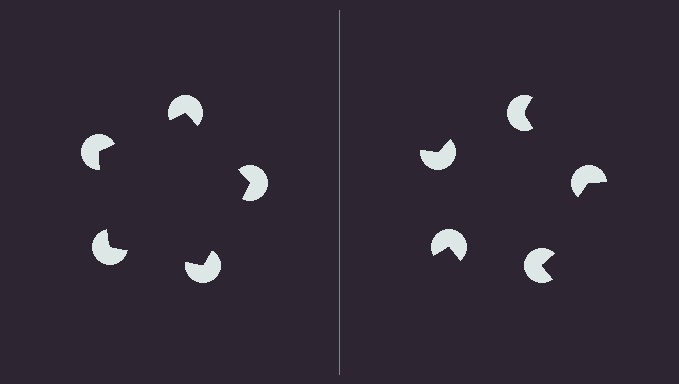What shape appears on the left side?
An illusory pentagon.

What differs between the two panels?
The pac-man discs are positioned identically on both sides; only the wedge orientations differ. On the left they align to a pentagon; on the right they are misaligned.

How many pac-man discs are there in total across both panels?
10 — 5 on each side.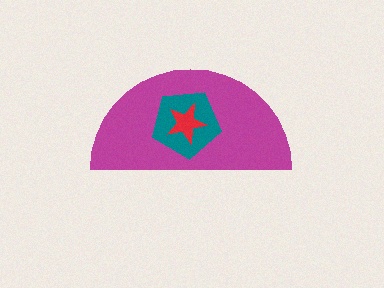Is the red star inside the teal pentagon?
Yes.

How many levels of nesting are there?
3.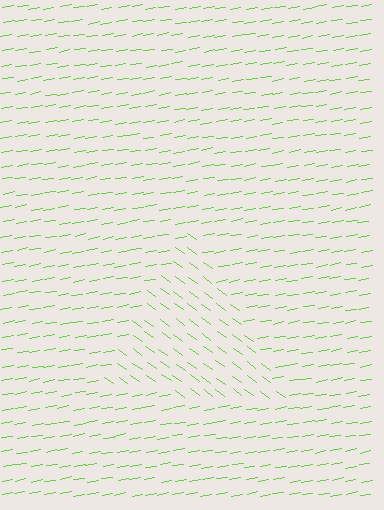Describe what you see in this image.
The image is filled with small lime line segments. A triangle region in the image has lines oriented differently from the surrounding lines, creating a visible texture boundary.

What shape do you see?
I see a triangle.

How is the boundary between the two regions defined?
The boundary is defined purely by a change in line orientation (approximately 45 degrees difference). All lines are the same color and thickness.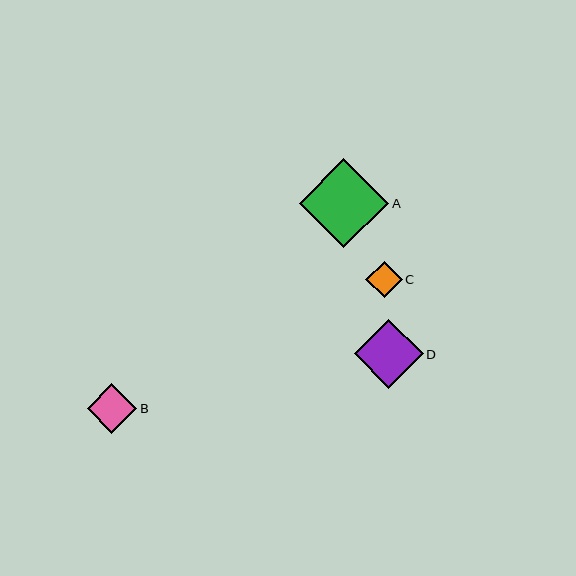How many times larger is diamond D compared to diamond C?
Diamond D is approximately 1.9 times the size of diamond C.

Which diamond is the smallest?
Diamond C is the smallest with a size of approximately 36 pixels.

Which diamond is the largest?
Diamond A is the largest with a size of approximately 89 pixels.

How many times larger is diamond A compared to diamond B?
Diamond A is approximately 1.8 times the size of diamond B.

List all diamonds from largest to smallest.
From largest to smallest: A, D, B, C.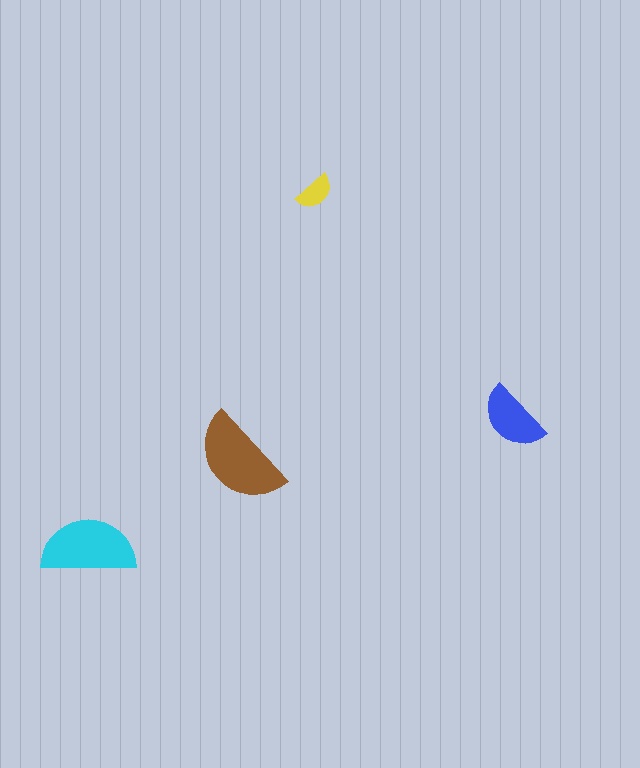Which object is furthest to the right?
The blue semicircle is rightmost.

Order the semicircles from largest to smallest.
the brown one, the cyan one, the blue one, the yellow one.